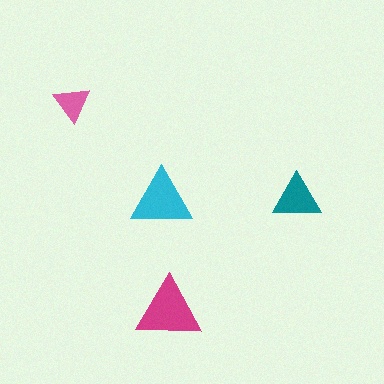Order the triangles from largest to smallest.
the magenta one, the cyan one, the teal one, the pink one.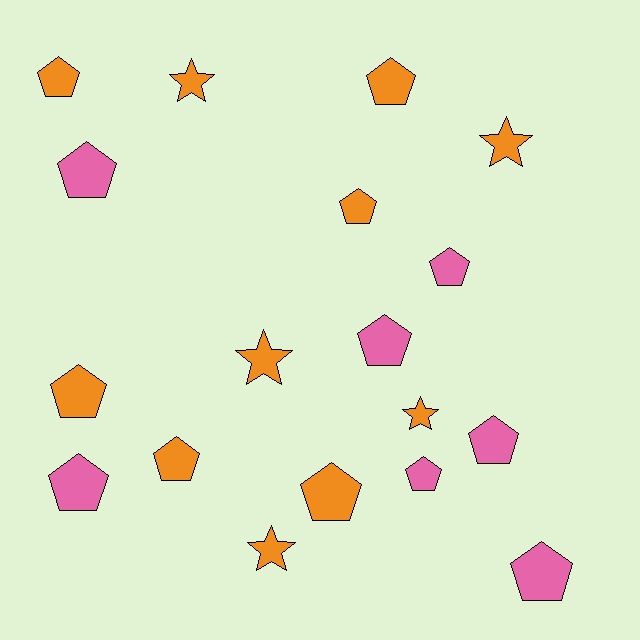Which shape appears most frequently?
Pentagon, with 13 objects.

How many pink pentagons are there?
There are 7 pink pentagons.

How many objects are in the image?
There are 18 objects.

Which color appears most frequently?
Orange, with 11 objects.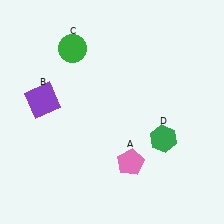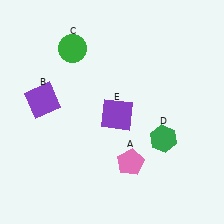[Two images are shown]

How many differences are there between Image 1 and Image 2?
There is 1 difference between the two images.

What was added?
A purple square (E) was added in Image 2.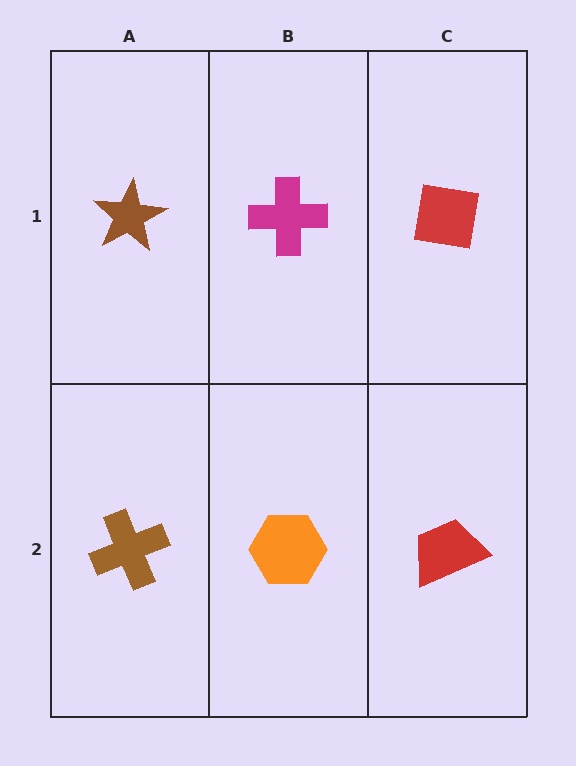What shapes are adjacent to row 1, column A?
A brown cross (row 2, column A), a magenta cross (row 1, column B).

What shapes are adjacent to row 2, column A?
A brown star (row 1, column A), an orange hexagon (row 2, column B).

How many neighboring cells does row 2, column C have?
2.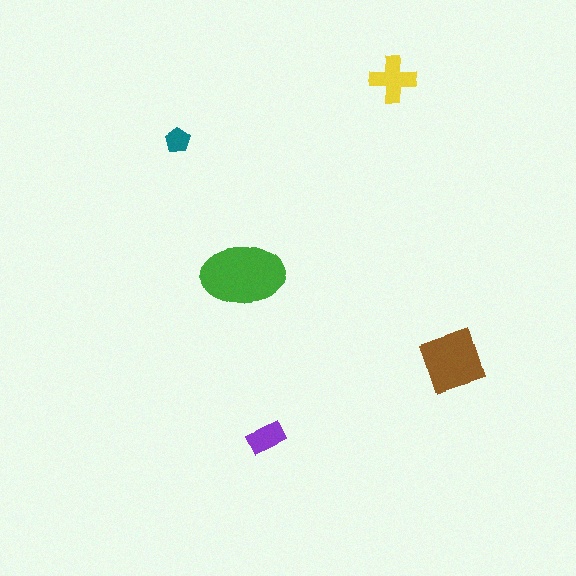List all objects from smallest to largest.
The teal pentagon, the purple rectangle, the yellow cross, the brown diamond, the green ellipse.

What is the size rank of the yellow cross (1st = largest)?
3rd.